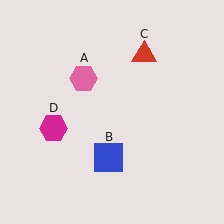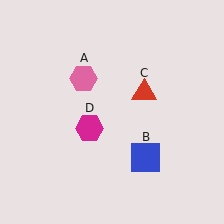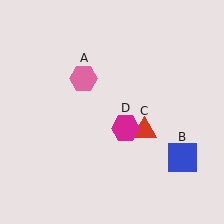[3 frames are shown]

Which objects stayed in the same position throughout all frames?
Pink hexagon (object A) remained stationary.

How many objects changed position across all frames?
3 objects changed position: blue square (object B), red triangle (object C), magenta hexagon (object D).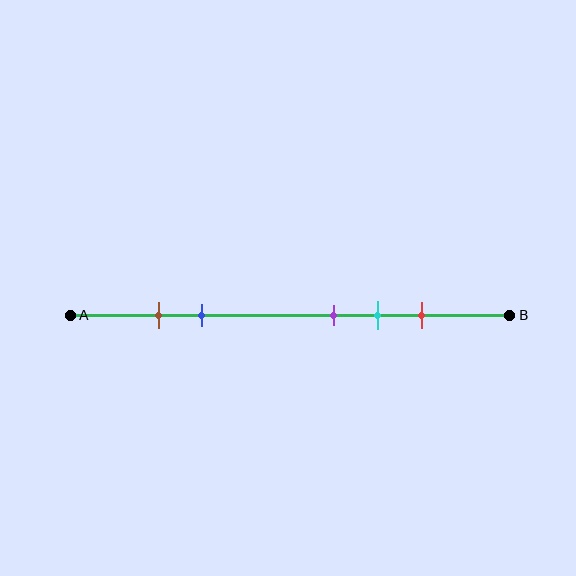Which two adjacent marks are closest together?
The brown and blue marks are the closest adjacent pair.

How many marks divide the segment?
There are 5 marks dividing the segment.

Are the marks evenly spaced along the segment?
No, the marks are not evenly spaced.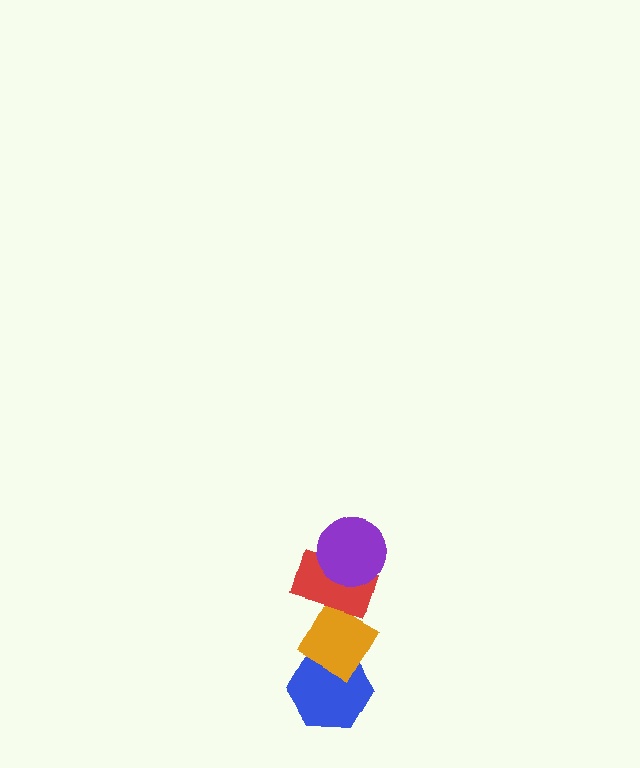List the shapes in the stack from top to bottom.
From top to bottom: the purple circle, the red rectangle, the orange diamond, the blue hexagon.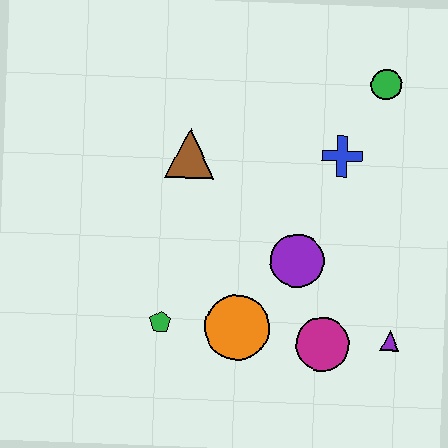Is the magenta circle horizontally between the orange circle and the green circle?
Yes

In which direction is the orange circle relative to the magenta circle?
The orange circle is to the left of the magenta circle.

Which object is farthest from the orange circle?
The green circle is farthest from the orange circle.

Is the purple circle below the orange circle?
No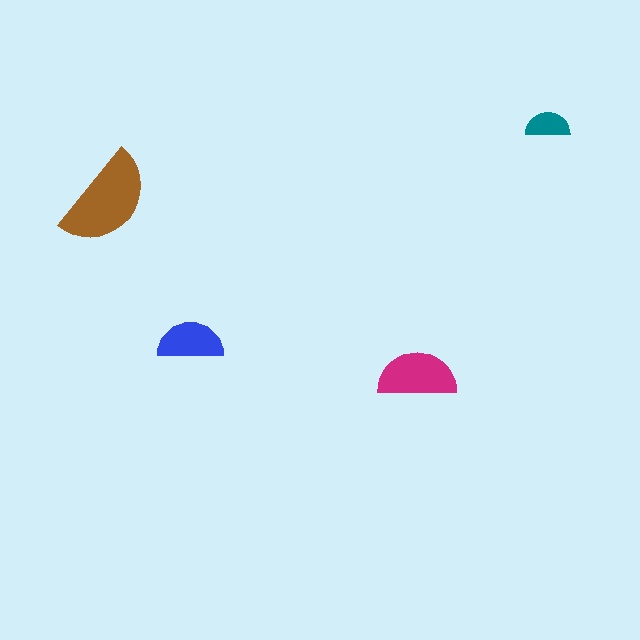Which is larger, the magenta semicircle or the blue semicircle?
The magenta one.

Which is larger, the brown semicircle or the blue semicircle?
The brown one.